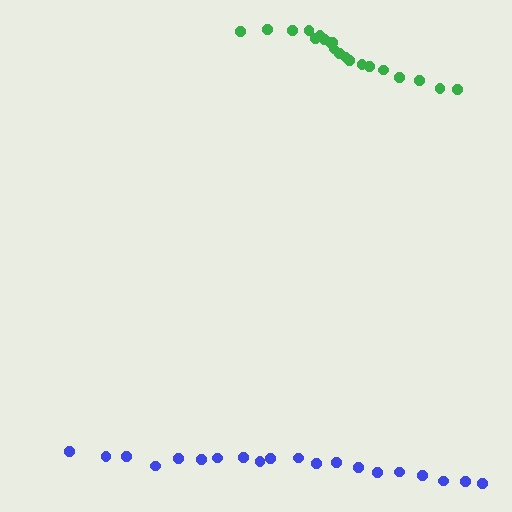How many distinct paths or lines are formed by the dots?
There are 2 distinct paths.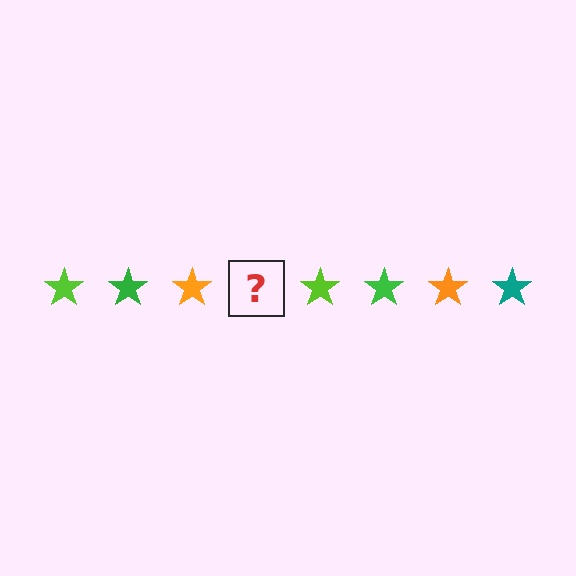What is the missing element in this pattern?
The missing element is a teal star.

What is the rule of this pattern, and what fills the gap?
The rule is that the pattern cycles through lime, green, orange, teal stars. The gap should be filled with a teal star.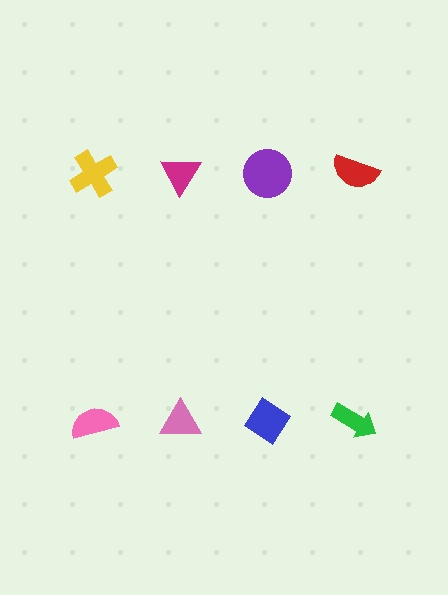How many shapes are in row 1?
4 shapes.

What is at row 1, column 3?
A purple circle.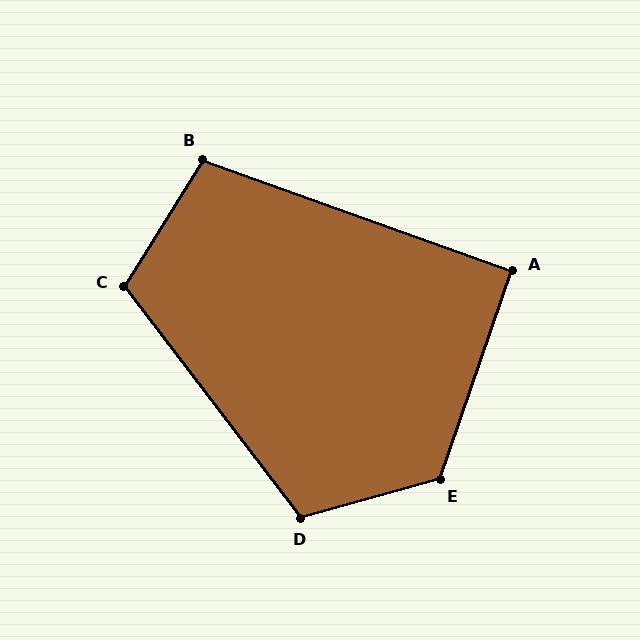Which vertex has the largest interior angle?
E, at approximately 125 degrees.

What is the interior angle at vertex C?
Approximately 111 degrees (obtuse).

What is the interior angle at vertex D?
Approximately 112 degrees (obtuse).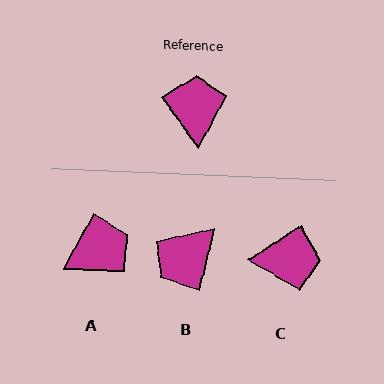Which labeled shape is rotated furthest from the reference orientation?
B, about 130 degrees away.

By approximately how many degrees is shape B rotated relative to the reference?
Approximately 130 degrees counter-clockwise.